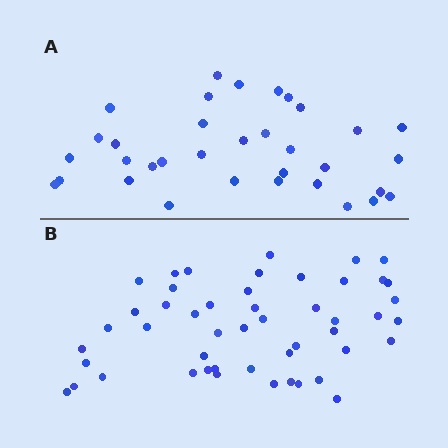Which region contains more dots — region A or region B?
Region B (the bottom region) has more dots.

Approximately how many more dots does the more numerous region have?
Region B has approximately 15 more dots than region A.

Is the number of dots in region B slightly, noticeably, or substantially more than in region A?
Region B has noticeably more, but not dramatically so. The ratio is roughly 1.4 to 1.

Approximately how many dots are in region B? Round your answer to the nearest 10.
About 50 dots. (The exact count is 49, which rounds to 50.)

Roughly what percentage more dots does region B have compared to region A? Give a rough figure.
About 45% more.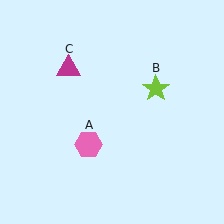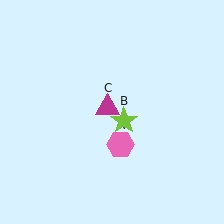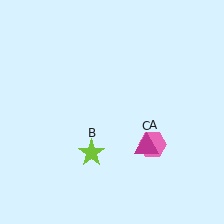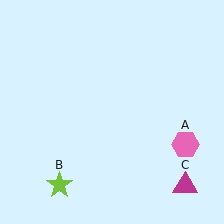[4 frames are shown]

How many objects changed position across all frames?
3 objects changed position: pink hexagon (object A), lime star (object B), magenta triangle (object C).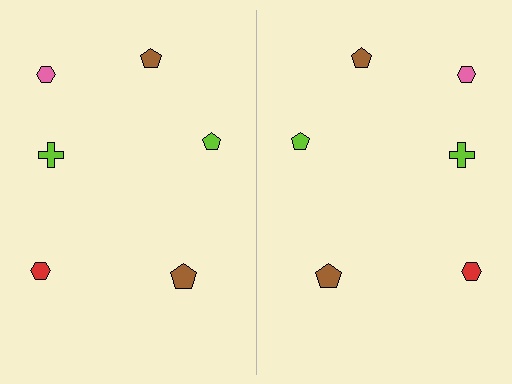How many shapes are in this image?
There are 12 shapes in this image.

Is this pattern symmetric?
Yes, this pattern has bilateral (reflection) symmetry.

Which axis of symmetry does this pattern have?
The pattern has a vertical axis of symmetry running through the center of the image.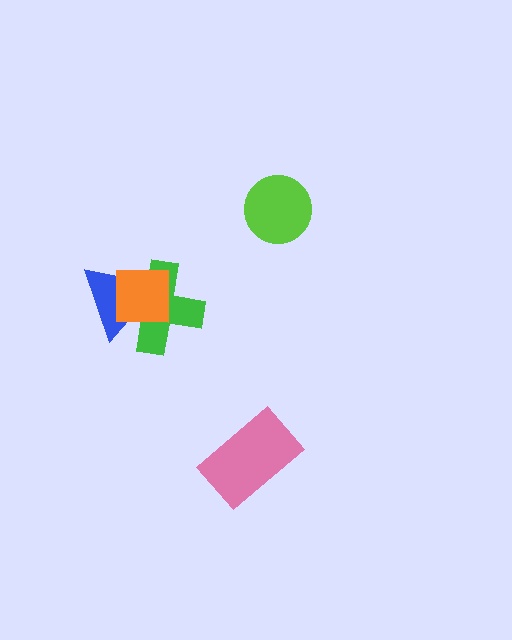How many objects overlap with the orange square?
2 objects overlap with the orange square.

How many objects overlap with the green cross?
2 objects overlap with the green cross.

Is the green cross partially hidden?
Yes, it is partially covered by another shape.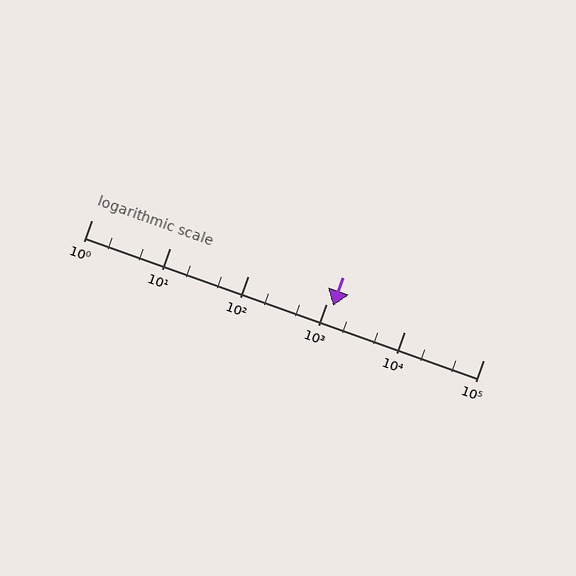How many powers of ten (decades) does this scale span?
The scale spans 5 decades, from 1 to 100000.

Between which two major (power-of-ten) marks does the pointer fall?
The pointer is between 1000 and 10000.